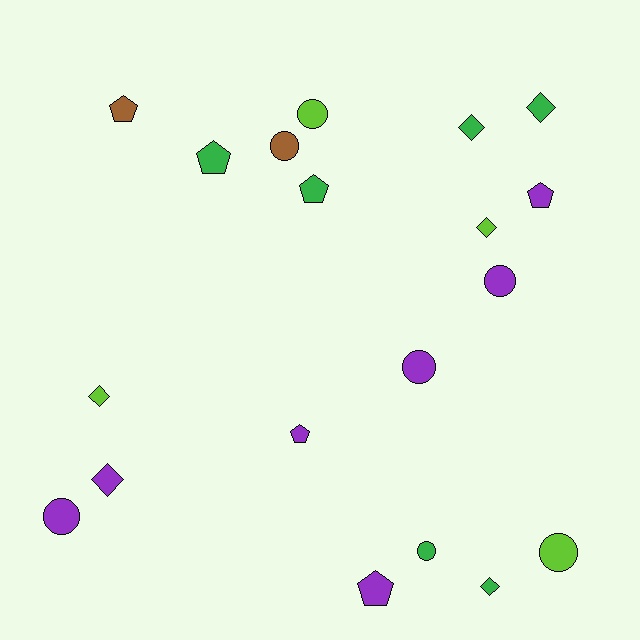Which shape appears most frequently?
Circle, with 7 objects.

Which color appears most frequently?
Purple, with 7 objects.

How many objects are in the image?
There are 19 objects.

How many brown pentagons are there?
There is 1 brown pentagon.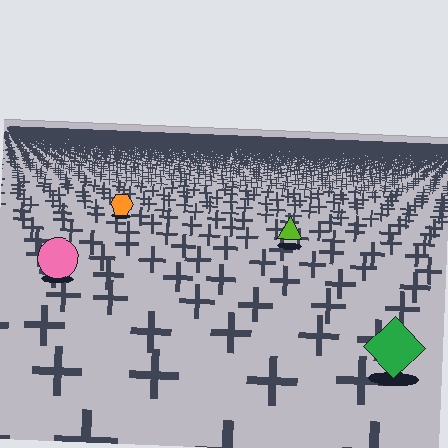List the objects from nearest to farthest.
From nearest to farthest: the green diamond, the pink circle, the lime triangle, the orange hexagon.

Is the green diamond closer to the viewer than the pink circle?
Yes. The green diamond is closer — you can tell from the texture gradient: the ground texture is coarser near it.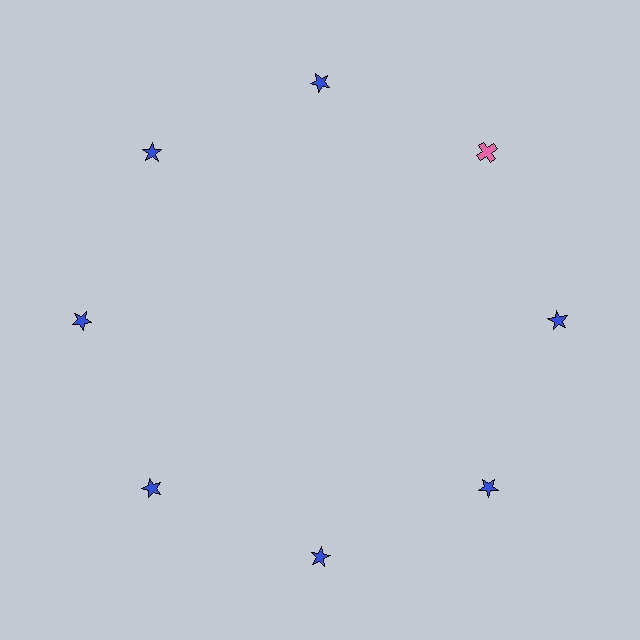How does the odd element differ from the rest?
It differs in both color (pink instead of blue) and shape (cross instead of star).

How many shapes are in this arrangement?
There are 8 shapes arranged in a ring pattern.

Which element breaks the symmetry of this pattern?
The pink cross at roughly the 2 o'clock position breaks the symmetry. All other shapes are blue stars.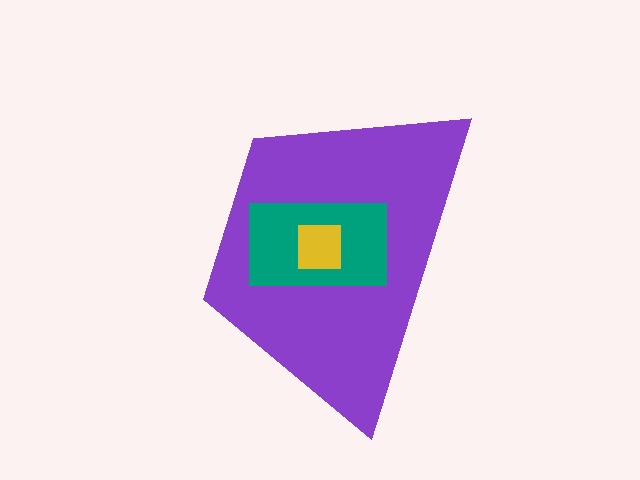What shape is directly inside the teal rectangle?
The yellow square.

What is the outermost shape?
The purple trapezoid.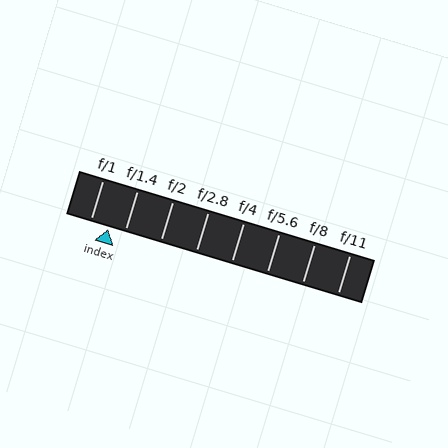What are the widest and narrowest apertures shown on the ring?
The widest aperture shown is f/1 and the narrowest is f/11.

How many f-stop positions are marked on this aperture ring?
There are 8 f-stop positions marked.